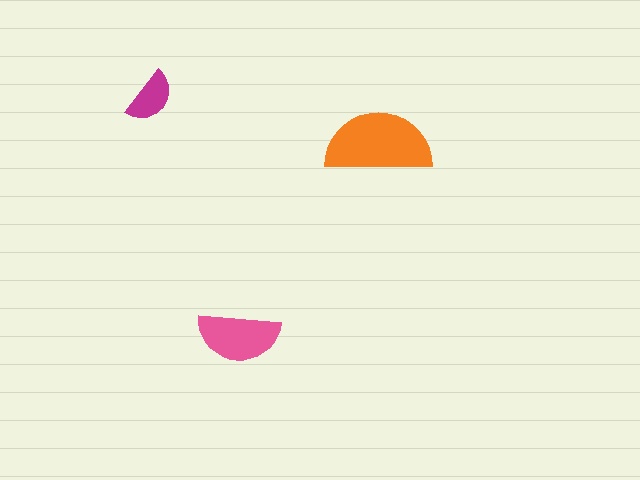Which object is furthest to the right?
The orange semicircle is rightmost.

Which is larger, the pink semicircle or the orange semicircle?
The orange one.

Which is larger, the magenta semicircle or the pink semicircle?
The pink one.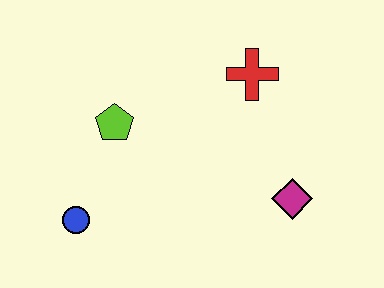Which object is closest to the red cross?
The magenta diamond is closest to the red cross.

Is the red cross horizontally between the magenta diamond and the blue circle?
Yes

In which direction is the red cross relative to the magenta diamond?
The red cross is above the magenta diamond.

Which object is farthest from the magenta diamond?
The blue circle is farthest from the magenta diamond.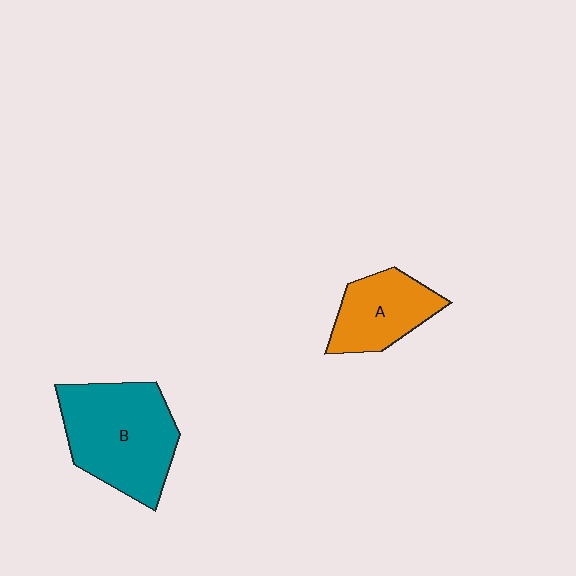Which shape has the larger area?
Shape B (teal).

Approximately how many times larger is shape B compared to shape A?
Approximately 1.7 times.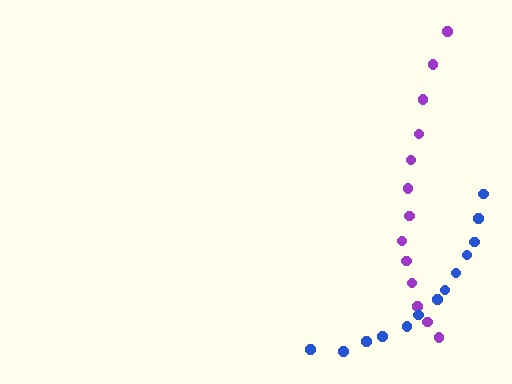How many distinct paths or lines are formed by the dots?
There are 2 distinct paths.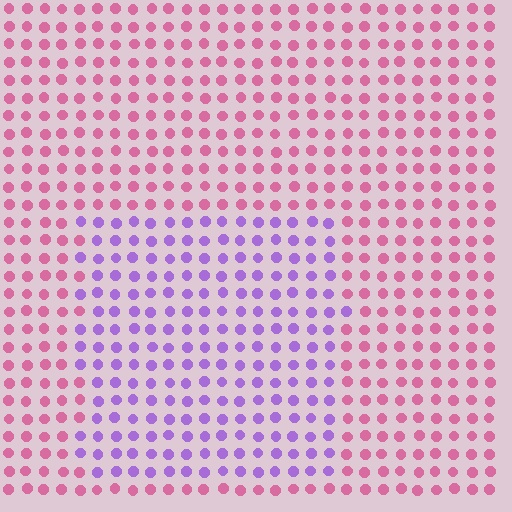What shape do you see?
I see a rectangle.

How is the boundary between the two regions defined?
The boundary is defined purely by a slight shift in hue (about 58 degrees). Spacing, size, and orientation are identical on both sides.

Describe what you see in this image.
The image is filled with small pink elements in a uniform arrangement. A rectangle-shaped region is visible where the elements are tinted to a slightly different hue, forming a subtle color boundary.